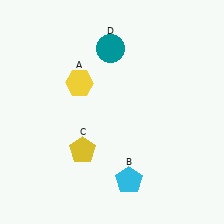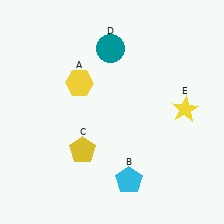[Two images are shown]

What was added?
A yellow star (E) was added in Image 2.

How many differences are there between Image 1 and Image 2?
There is 1 difference between the two images.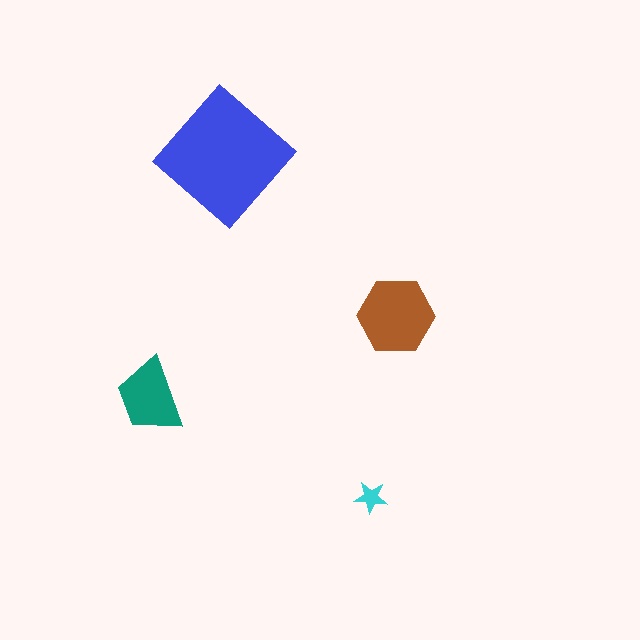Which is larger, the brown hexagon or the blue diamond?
The blue diamond.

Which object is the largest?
The blue diamond.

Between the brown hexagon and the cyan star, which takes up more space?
The brown hexagon.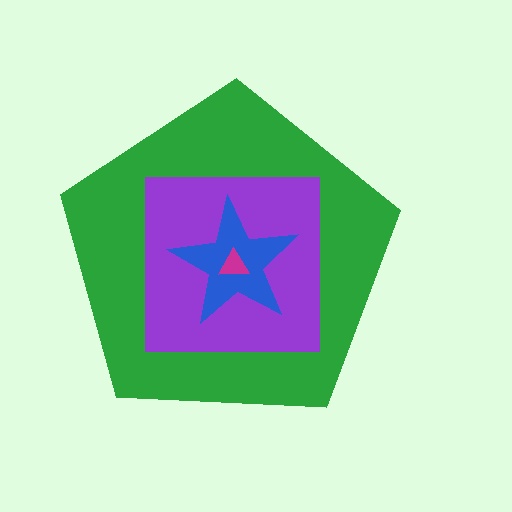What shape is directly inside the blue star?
The magenta triangle.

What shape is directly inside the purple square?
The blue star.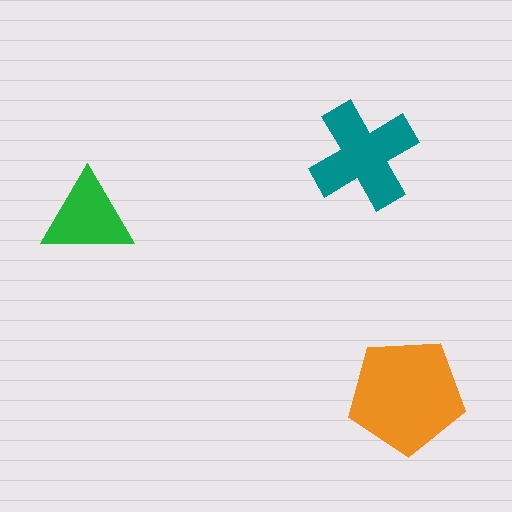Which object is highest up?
The teal cross is topmost.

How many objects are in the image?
There are 3 objects in the image.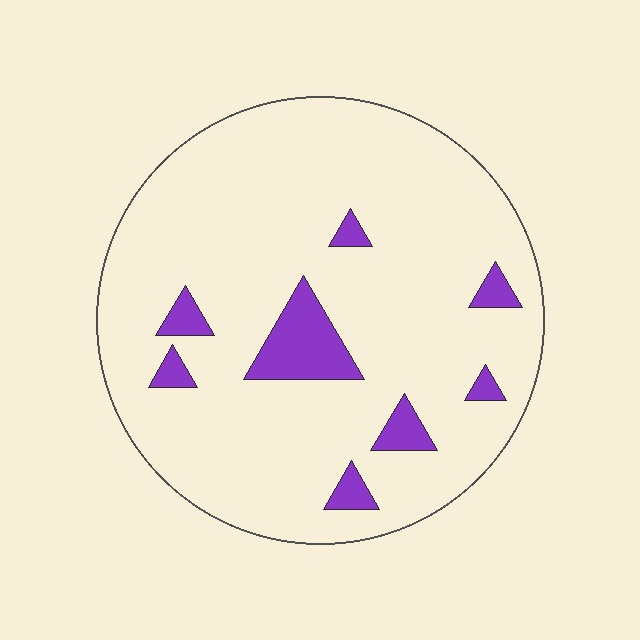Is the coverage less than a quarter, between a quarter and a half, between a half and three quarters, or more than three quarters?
Less than a quarter.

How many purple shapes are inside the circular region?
8.